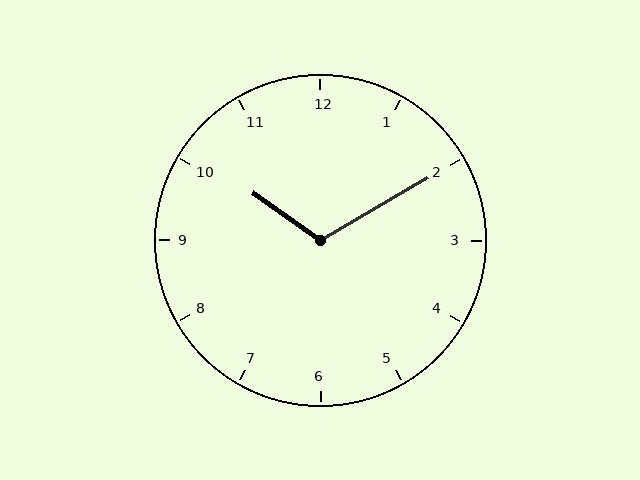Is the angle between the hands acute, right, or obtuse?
It is obtuse.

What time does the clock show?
10:10.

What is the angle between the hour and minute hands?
Approximately 115 degrees.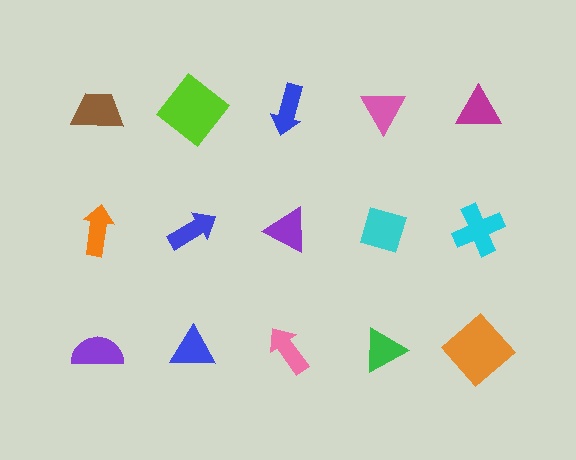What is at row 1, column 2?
A lime diamond.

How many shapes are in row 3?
5 shapes.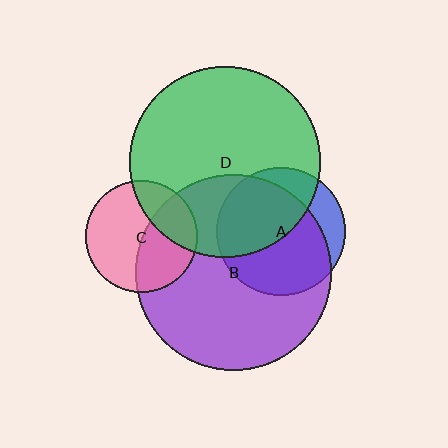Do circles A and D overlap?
Yes.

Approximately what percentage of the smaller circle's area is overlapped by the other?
Approximately 50%.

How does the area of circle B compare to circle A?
Approximately 2.3 times.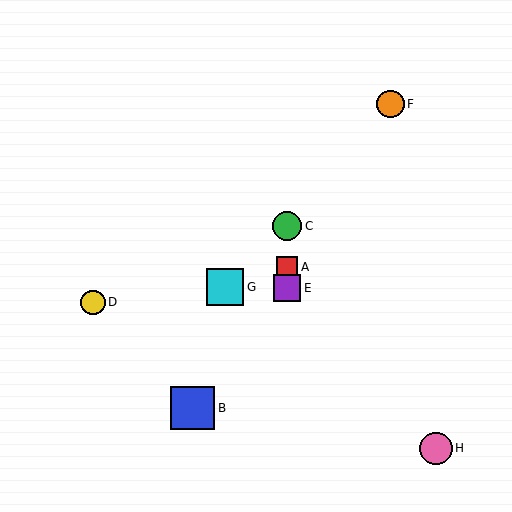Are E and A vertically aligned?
Yes, both are at x≈287.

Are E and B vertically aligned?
No, E is at x≈287 and B is at x≈193.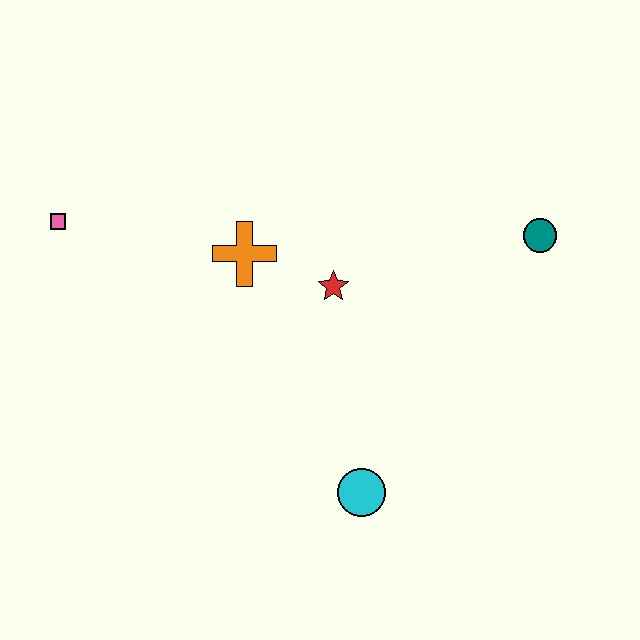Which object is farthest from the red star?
The pink square is farthest from the red star.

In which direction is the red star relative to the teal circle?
The red star is to the left of the teal circle.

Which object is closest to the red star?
The orange cross is closest to the red star.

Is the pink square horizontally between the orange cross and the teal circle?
No